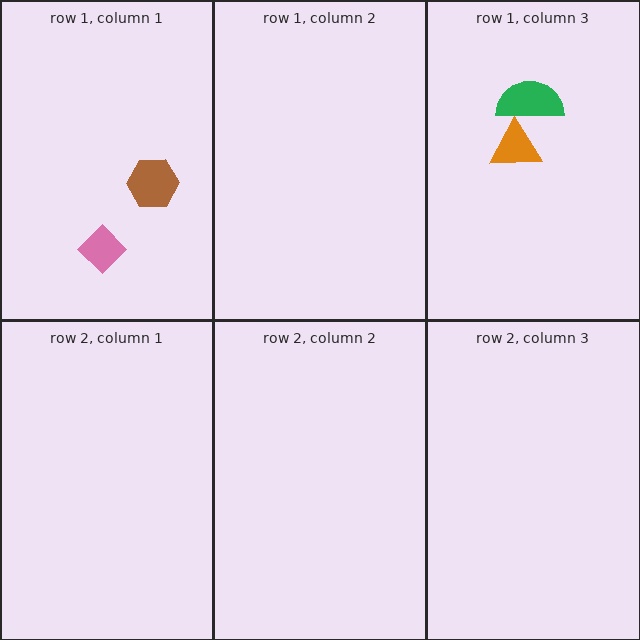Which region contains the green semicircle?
The row 1, column 3 region.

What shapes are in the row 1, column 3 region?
The green semicircle, the orange triangle.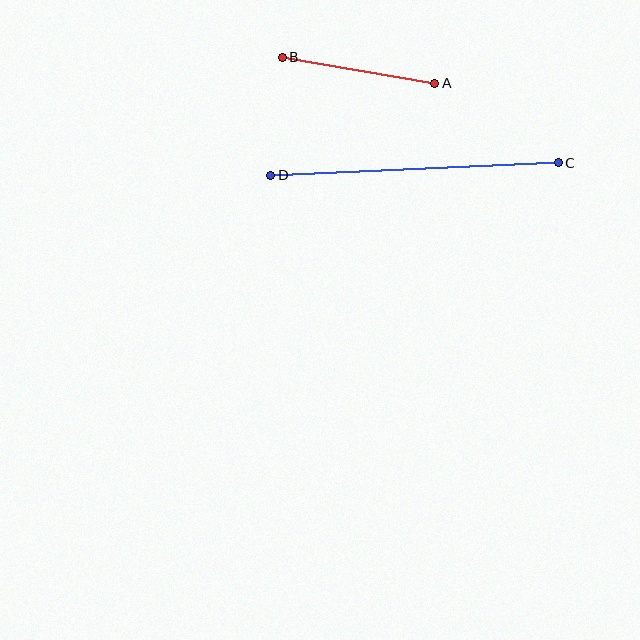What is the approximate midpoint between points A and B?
The midpoint is at approximately (358, 70) pixels.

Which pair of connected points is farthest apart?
Points C and D are farthest apart.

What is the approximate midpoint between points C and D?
The midpoint is at approximately (414, 169) pixels.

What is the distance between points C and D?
The distance is approximately 288 pixels.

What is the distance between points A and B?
The distance is approximately 155 pixels.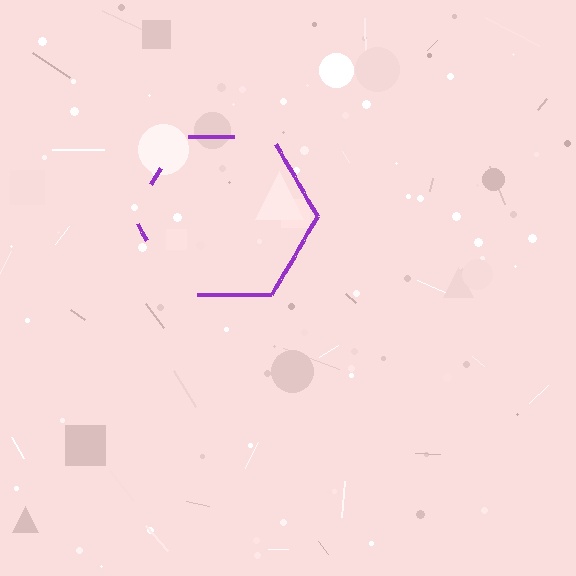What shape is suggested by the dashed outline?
The dashed outline suggests a hexagon.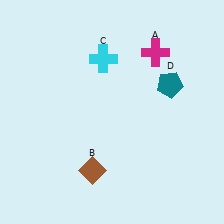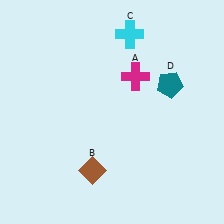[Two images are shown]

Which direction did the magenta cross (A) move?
The magenta cross (A) moved down.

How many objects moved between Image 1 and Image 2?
2 objects moved between the two images.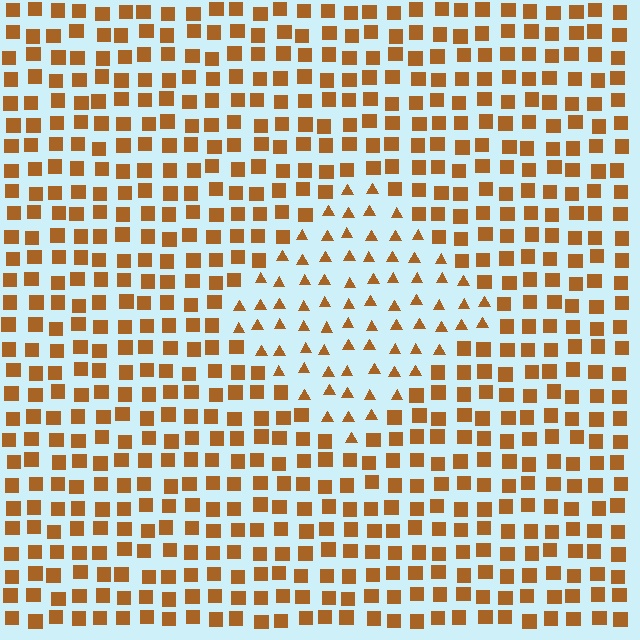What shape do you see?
I see a diamond.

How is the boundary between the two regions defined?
The boundary is defined by a change in element shape: triangles inside vs. squares outside. All elements share the same color and spacing.